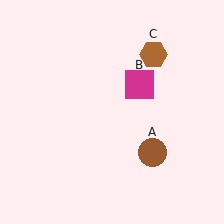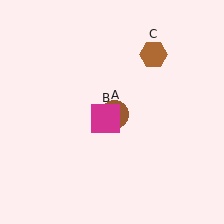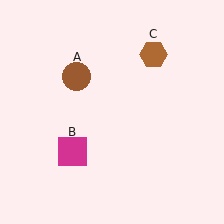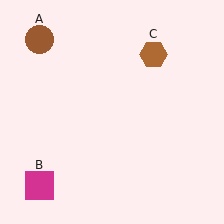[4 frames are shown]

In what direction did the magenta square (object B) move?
The magenta square (object B) moved down and to the left.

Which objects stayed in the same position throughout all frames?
Brown hexagon (object C) remained stationary.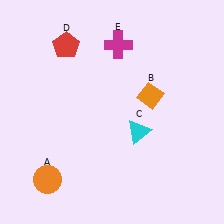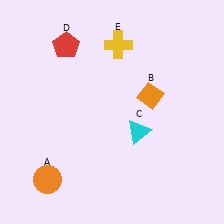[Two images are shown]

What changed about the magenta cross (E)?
In Image 1, E is magenta. In Image 2, it changed to yellow.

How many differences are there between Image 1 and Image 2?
There is 1 difference between the two images.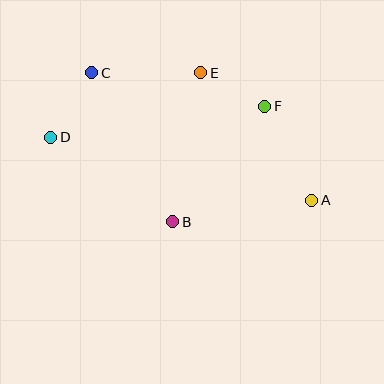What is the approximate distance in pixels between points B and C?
The distance between B and C is approximately 169 pixels.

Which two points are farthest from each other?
Points A and D are farthest from each other.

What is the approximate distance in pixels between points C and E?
The distance between C and E is approximately 109 pixels.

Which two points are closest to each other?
Points E and F are closest to each other.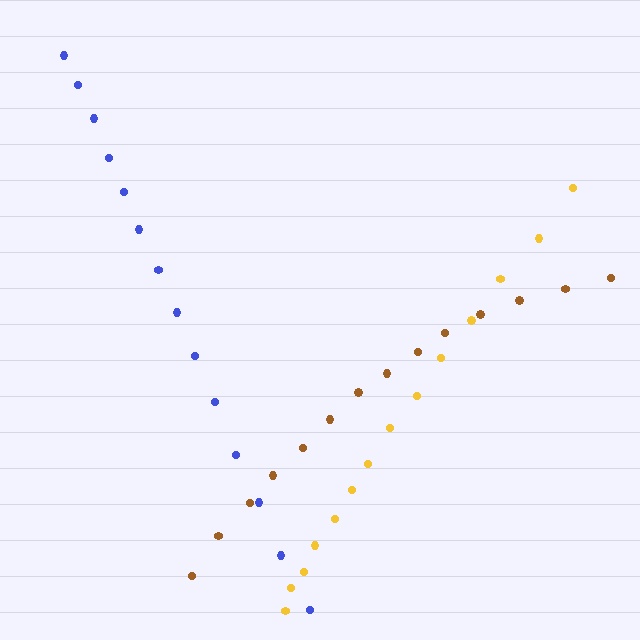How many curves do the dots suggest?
There are 3 distinct paths.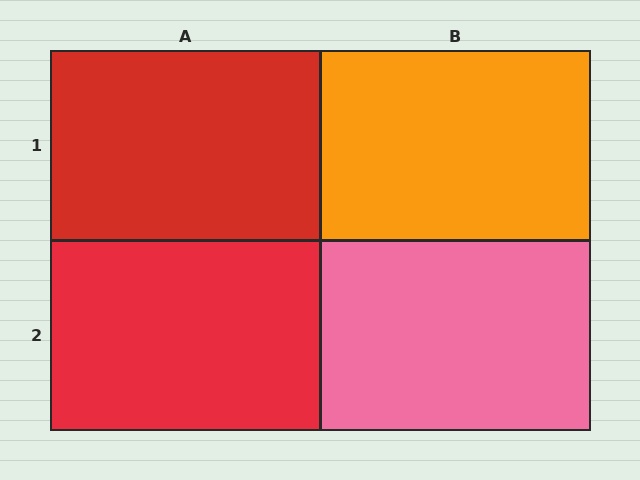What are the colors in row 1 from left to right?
Red, orange.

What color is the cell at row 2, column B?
Pink.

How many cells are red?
2 cells are red.